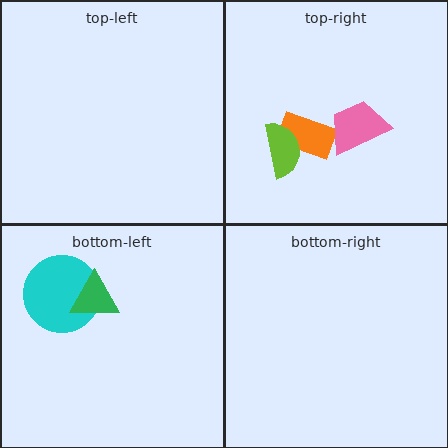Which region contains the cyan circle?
The bottom-left region.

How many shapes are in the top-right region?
3.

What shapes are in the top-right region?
The orange rectangle, the pink trapezoid, the lime semicircle.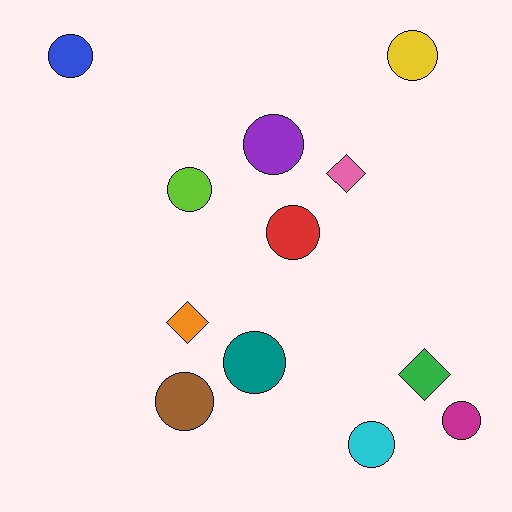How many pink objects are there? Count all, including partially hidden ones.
There is 1 pink object.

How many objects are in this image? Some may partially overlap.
There are 12 objects.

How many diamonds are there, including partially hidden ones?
There are 3 diamonds.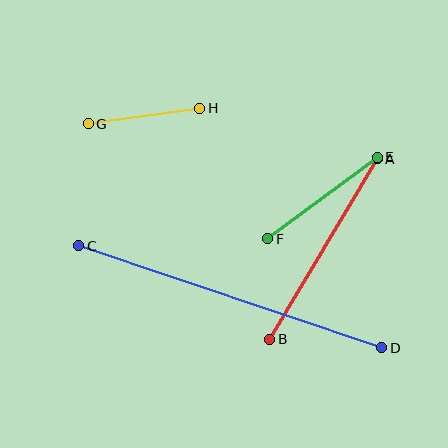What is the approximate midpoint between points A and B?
The midpoint is at approximately (323, 249) pixels.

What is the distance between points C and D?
The distance is approximately 320 pixels.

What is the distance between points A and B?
The distance is approximately 210 pixels.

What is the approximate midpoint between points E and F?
The midpoint is at approximately (323, 198) pixels.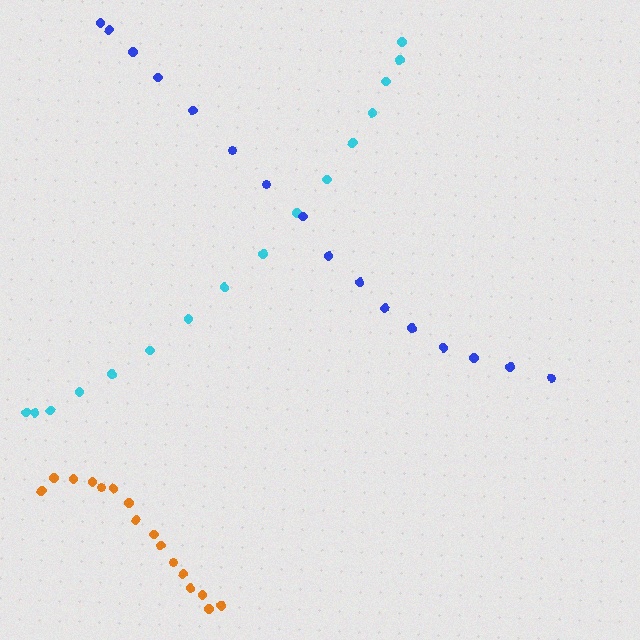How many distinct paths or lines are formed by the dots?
There are 3 distinct paths.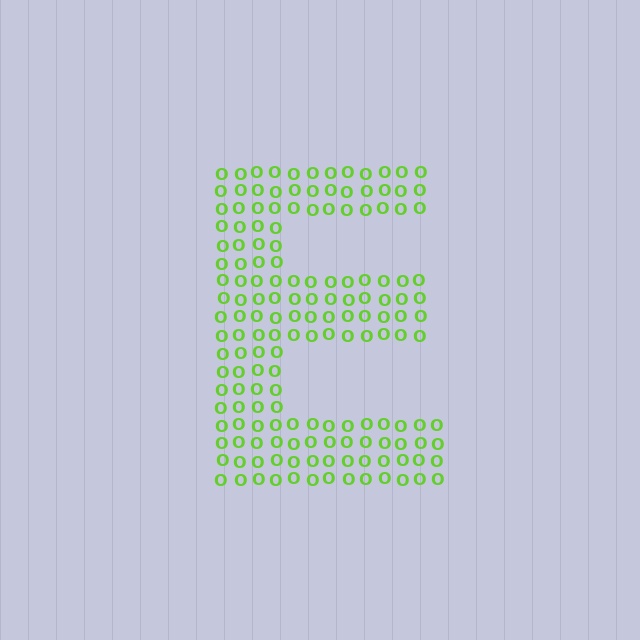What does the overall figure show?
The overall figure shows the letter E.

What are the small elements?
The small elements are letter O's.